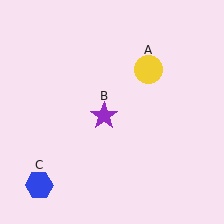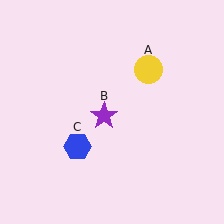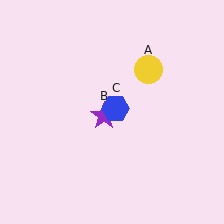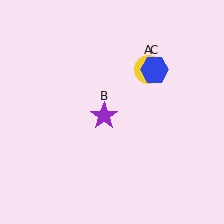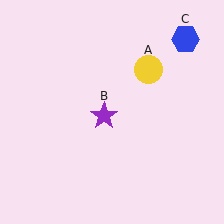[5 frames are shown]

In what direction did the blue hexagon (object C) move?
The blue hexagon (object C) moved up and to the right.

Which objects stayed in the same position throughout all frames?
Yellow circle (object A) and purple star (object B) remained stationary.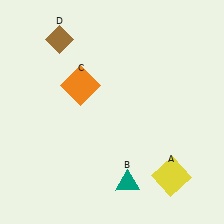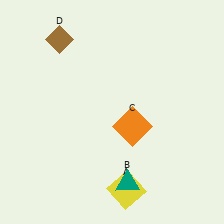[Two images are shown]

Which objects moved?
The objects that moved are: the yellow square (A), the orange square (C).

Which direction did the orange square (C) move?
The orange square (C) moved right.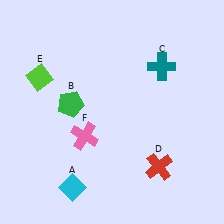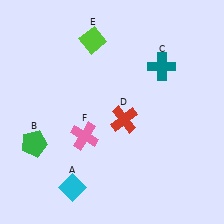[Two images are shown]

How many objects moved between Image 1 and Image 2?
3 objects moved between the two images.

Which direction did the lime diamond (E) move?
The lime diamond (E) moved right.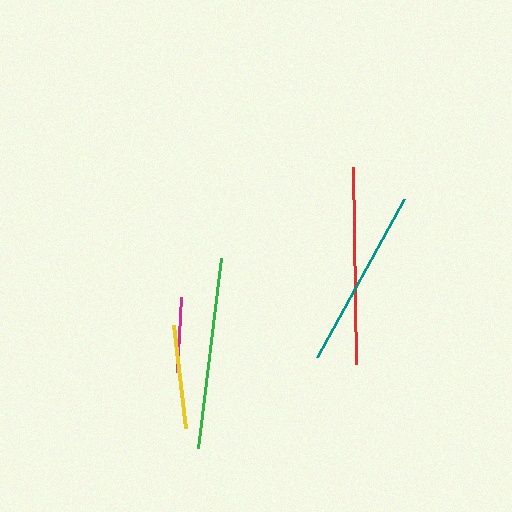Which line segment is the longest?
The red line is the longest at approximately 197 pixels.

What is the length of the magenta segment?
The magenta segment is approximately 76 pixels long.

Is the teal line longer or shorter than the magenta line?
The teal line is longer than the magenta line.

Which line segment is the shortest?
The magenta line is the shortest at approximately 76 pixels.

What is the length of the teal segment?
The teal segment is approximately 181 pixels long.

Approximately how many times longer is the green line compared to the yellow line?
The green line is approximately 1.9 times the length of the yellow line.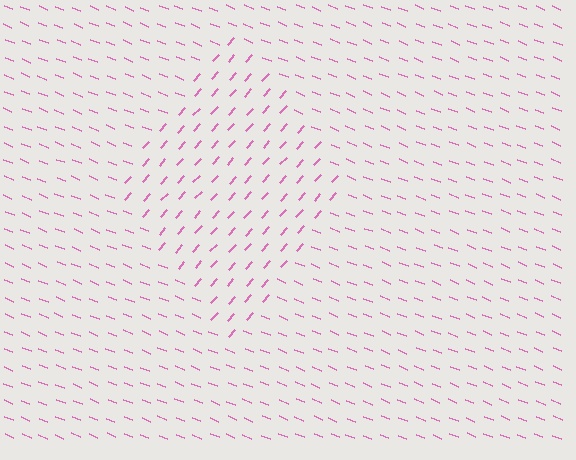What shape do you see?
I see a diamond.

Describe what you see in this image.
The image is filled with small pink line segments. A diamond region in the image has lines oriented differently from the surrounding lines, creating a visible texture boundary.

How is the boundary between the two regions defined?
The boundary is defined purely by a change in line orientation (approximately 70 degrees difference). All lines are the same color and thickness.